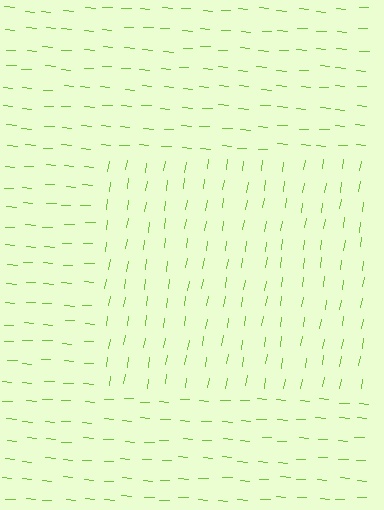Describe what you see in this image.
The image is filled with small lime line segments. A rectangle region in the image has lines oriented differently from the surrounding lines, creating a visible texture boundary.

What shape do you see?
I see a rectangle.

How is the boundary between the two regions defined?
The boundary is defined purely by a change in line orientation (approximately 85 degrees difference). All lines are the same color and thickness.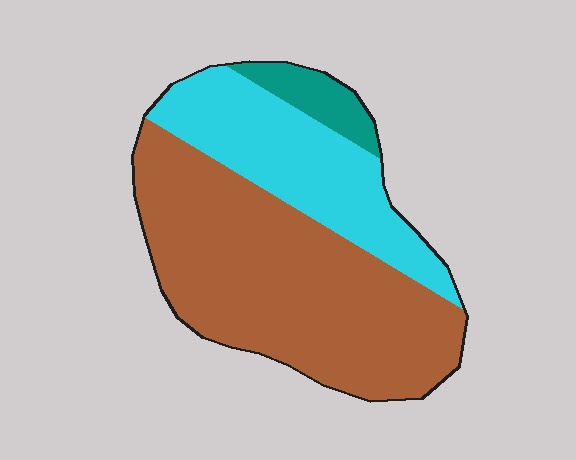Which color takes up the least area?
Teal, at roughly 5%.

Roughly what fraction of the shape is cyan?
Cyan covers around 30% of the shape.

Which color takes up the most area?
Brown, at roughly 60%.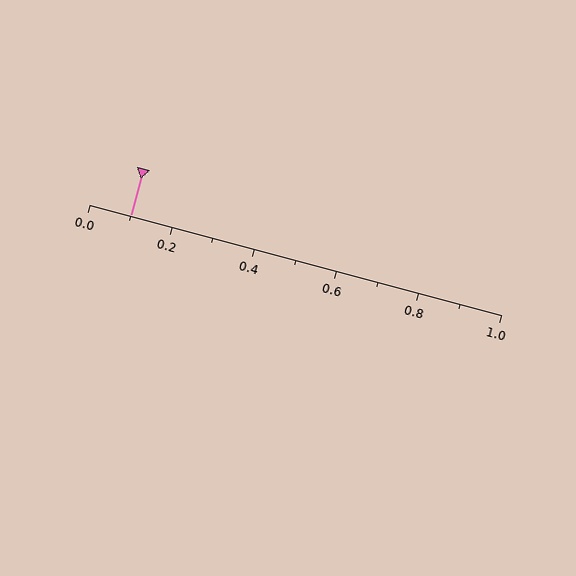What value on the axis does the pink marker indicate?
The marker indicates approximately 0.1.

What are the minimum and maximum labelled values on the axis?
The axis runs from 0.0 to 1.0.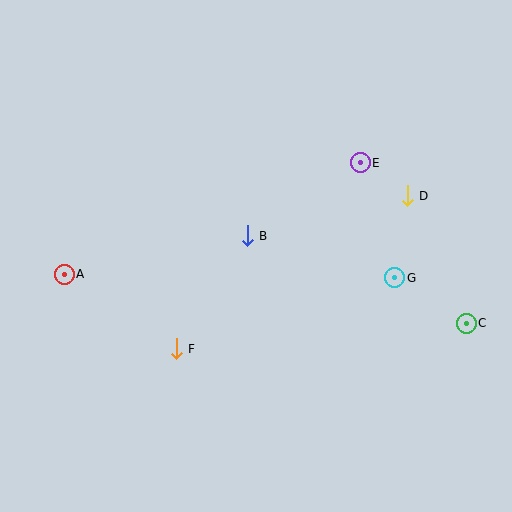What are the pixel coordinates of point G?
Point G is at (395, 278).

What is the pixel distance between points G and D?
The distance between G and D is 83 pixels.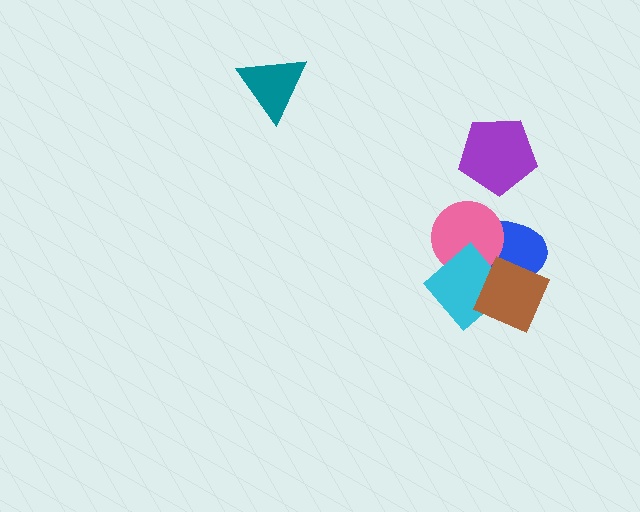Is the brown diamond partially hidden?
No, no other shape covers it.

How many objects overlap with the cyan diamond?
3 objects overlap with the cyan diamond.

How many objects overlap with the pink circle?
2 objects overlap with the pink circle.